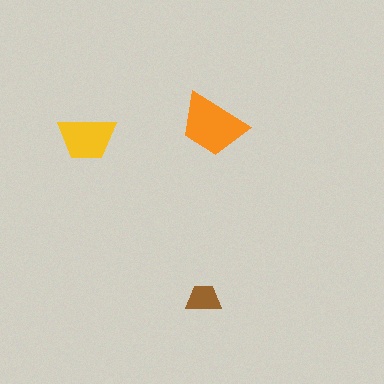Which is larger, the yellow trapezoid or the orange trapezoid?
The orange one.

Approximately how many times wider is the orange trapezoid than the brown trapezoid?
About 2 times wider.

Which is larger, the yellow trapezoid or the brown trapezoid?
The yellow one.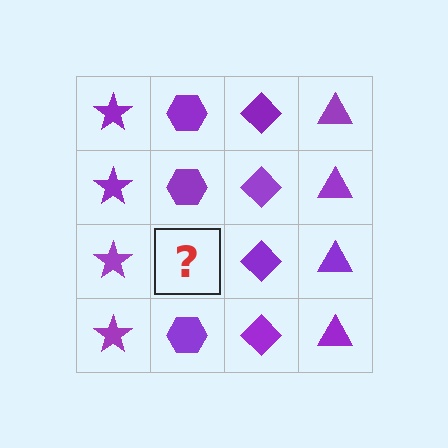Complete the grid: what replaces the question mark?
The question mark should be replaced with a purple hexagon.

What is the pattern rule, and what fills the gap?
The rule is that each column has a consistent shape. The gap should be filled with a purple hexagon.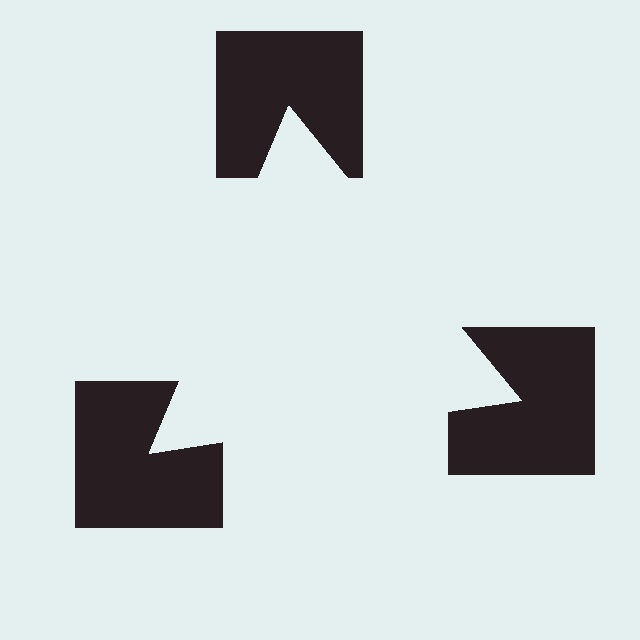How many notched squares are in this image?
There are 3 — one at each vertex of the illusory triangle.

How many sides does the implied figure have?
3 sides.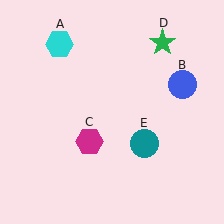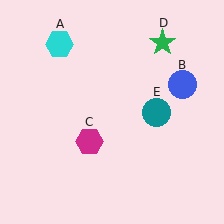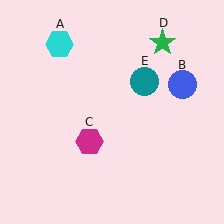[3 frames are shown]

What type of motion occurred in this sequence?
The teal circle (object E) rotated counterclockwise around the center of the scene.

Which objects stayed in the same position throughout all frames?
Cyan hexagon (object A) and blue circle (object B) and magenta hexagon (object C) and green star (object D) remained stationary.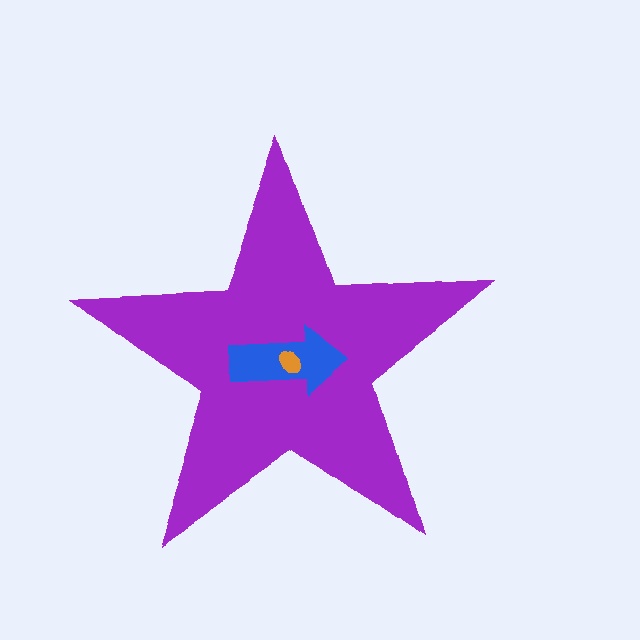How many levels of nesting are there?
3.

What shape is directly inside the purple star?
The blue arrow.